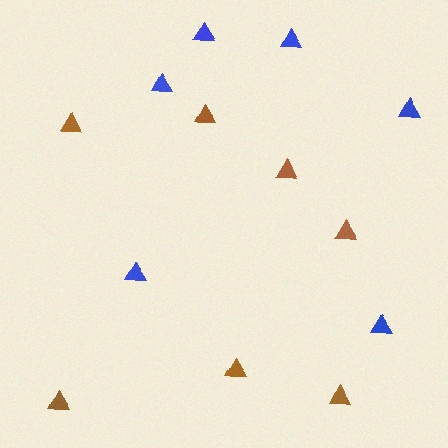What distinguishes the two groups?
There are 2 groups: one group of blue triangles (6) and one group of brown triangles (7).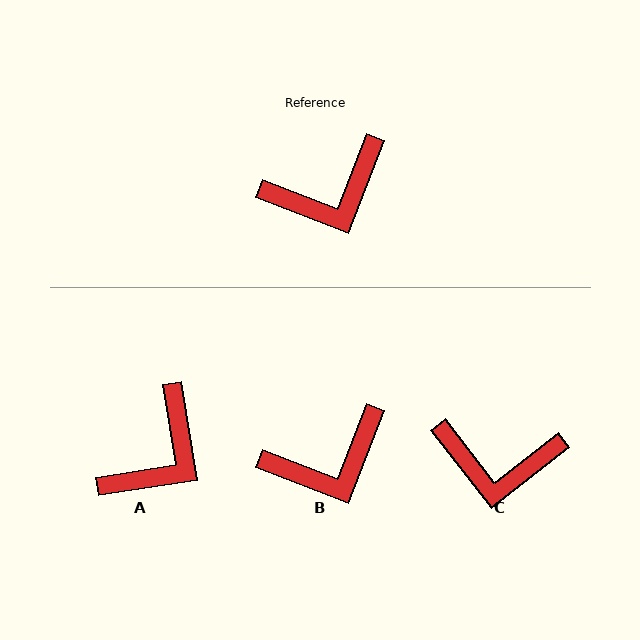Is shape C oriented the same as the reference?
No, it is off by about 31 degrees.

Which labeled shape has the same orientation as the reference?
B.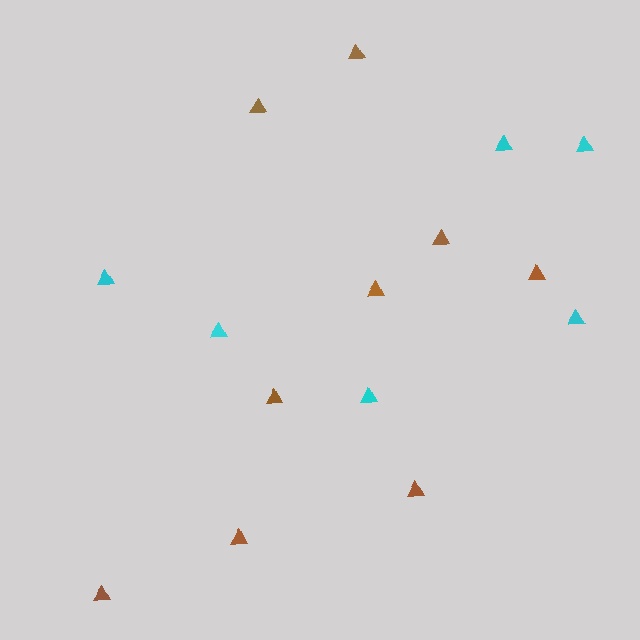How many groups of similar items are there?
There are 2 groups: one group of brown triangles (9) and one group of cyan triangles (6).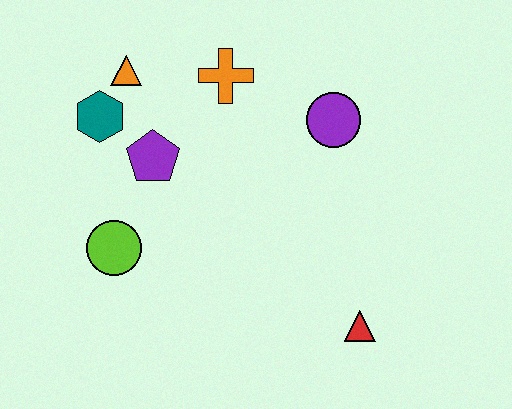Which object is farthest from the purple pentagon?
The red triangle is farthest from the purple pentagon.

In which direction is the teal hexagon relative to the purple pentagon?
The teal hexagon is to the left of the purple pentagon.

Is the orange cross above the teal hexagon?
Yes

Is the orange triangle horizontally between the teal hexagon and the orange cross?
Yes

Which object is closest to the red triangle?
The purple circle is closest to the red triangle.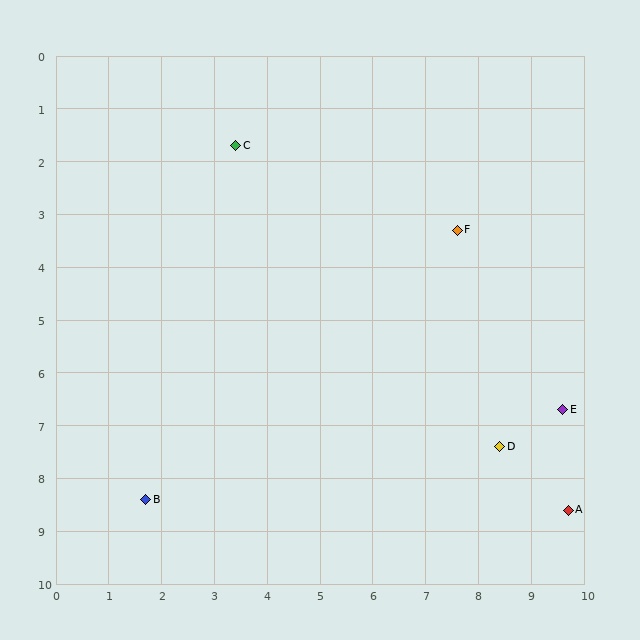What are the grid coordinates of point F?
Point F is at approximately (7.6, 3.3).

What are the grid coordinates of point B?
Point B is at approximately (1.7, 8.4).